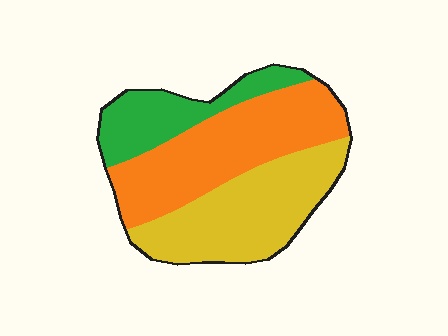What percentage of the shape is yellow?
Yellow takes up about three eighths (3/8) of the shape.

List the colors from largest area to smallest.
From largest to smallest: orange, yellow, green.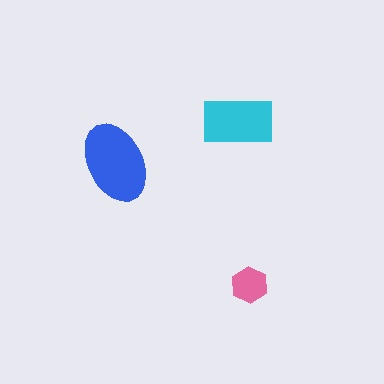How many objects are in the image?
There are 3 objects in the image.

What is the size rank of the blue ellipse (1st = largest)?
1st.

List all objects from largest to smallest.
The blue ellipse, the cyan rectangle, the pink hexagon.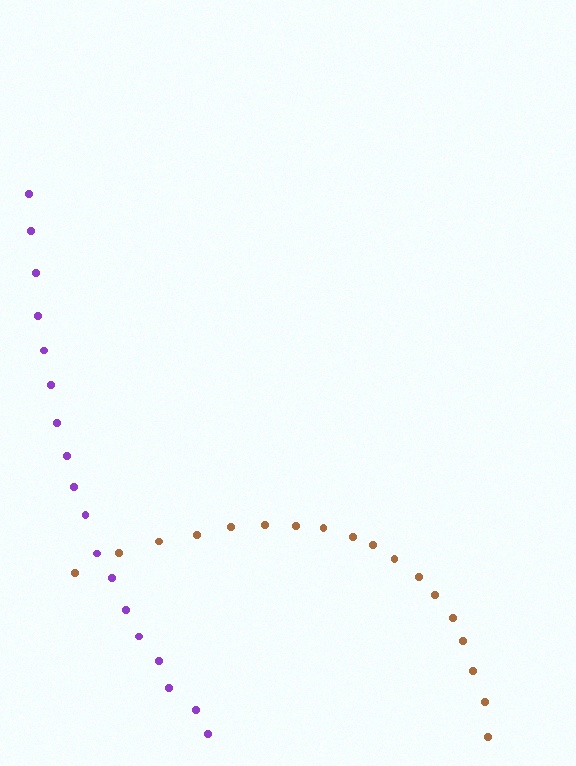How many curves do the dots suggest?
There are 2 distinct paths.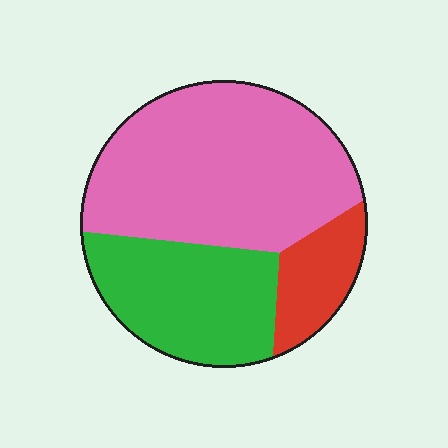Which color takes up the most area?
Pink, at roughly 55%.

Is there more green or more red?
Green.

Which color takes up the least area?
Red, at roughly 15%.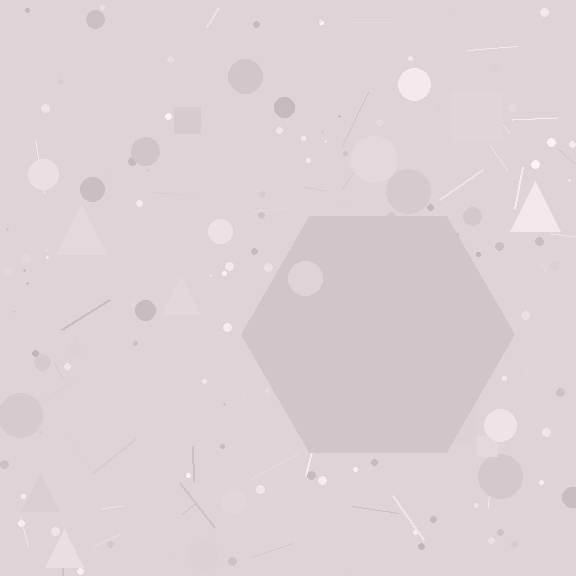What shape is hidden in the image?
A hexagon is hidden in the image.